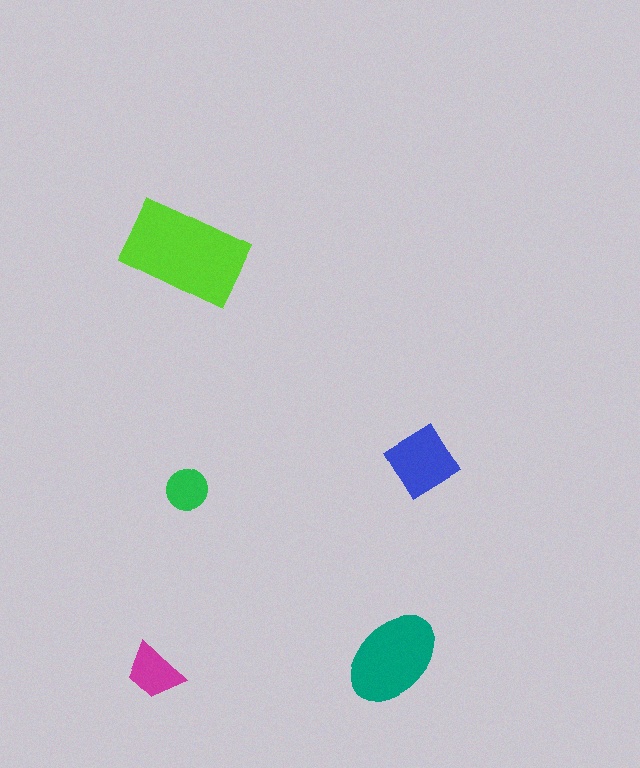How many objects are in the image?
There are 5 objects in the image.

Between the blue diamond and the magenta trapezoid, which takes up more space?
The blue diamond.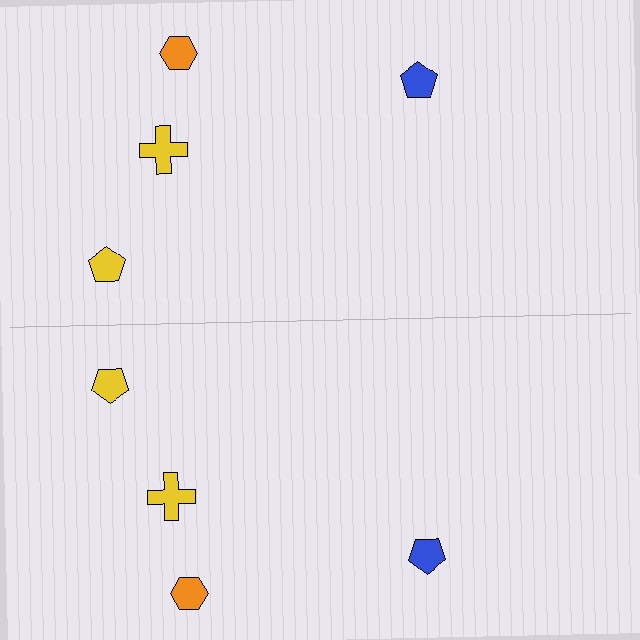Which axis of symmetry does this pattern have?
The pattern has a horizontal axis of symmetry running through the center of the image.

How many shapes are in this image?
There are 8 shapes in this image.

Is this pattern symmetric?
Yes, this pattern has bilateral (reflection) symmetry.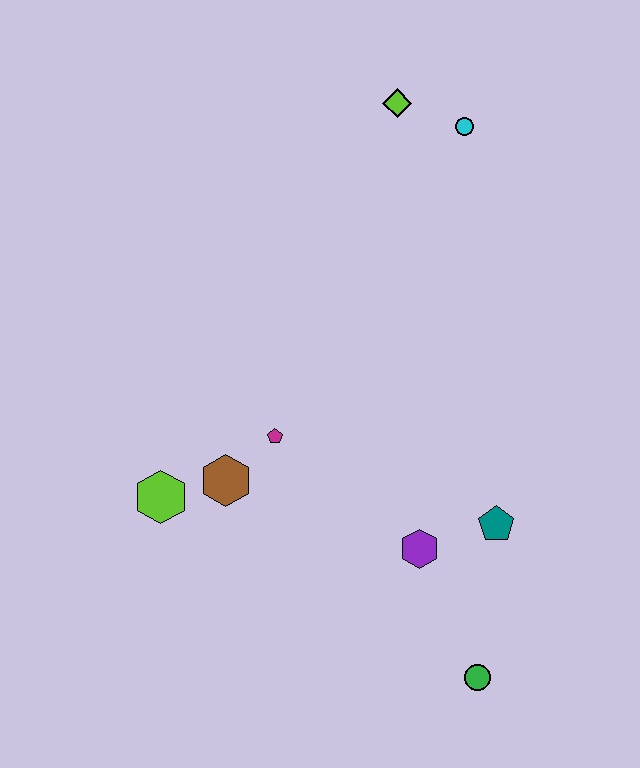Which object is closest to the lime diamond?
The cyan circle is closest to the lime diamond.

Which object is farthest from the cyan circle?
The green circle is farthest from the cyan circle.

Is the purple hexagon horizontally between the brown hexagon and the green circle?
Yes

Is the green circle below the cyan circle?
Yes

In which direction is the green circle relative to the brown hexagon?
The green circle is to the right of the brown hexagon.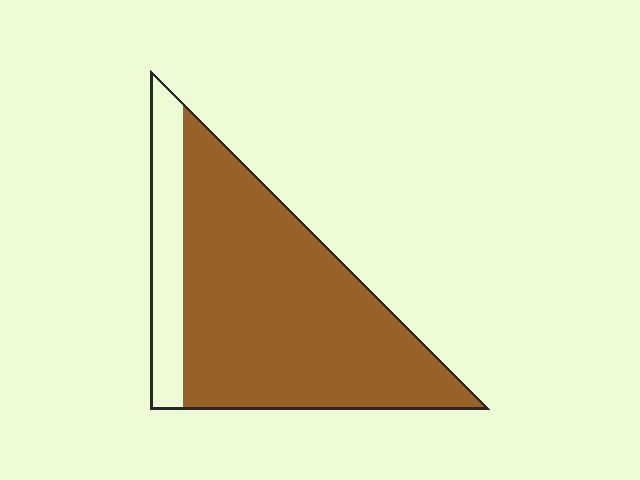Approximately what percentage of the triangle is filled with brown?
Approximately 80%.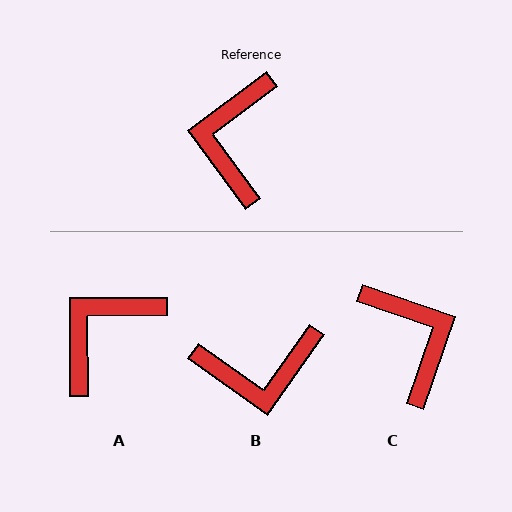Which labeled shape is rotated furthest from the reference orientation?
C, about 146 degrees away.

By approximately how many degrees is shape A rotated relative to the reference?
Approximately 36 degrees clockwise.